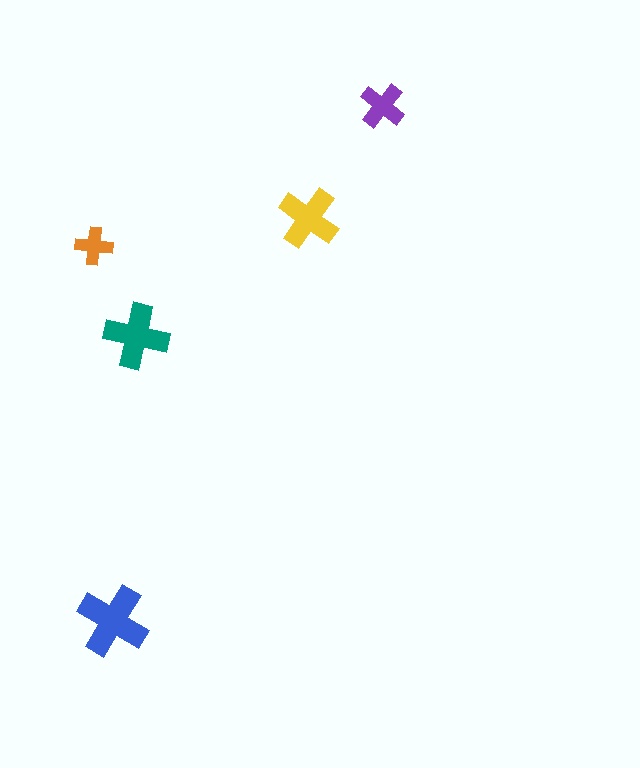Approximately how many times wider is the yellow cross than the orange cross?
About 1.5 times wider.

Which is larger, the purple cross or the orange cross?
The purple one.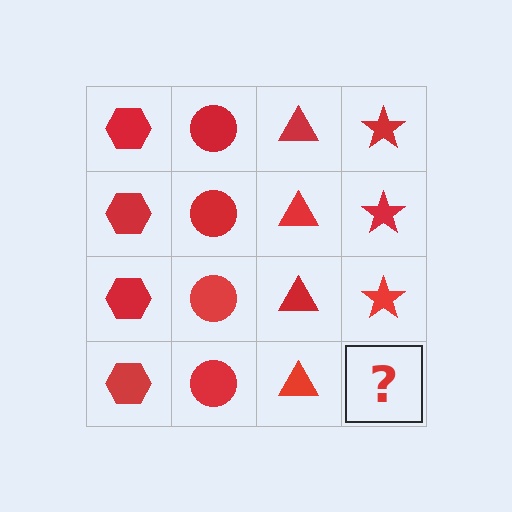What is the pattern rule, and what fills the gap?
The rule is that each column has a consistent shape. The gap should be filled with a red star.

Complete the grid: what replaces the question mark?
The question mark should be replaced with a red star.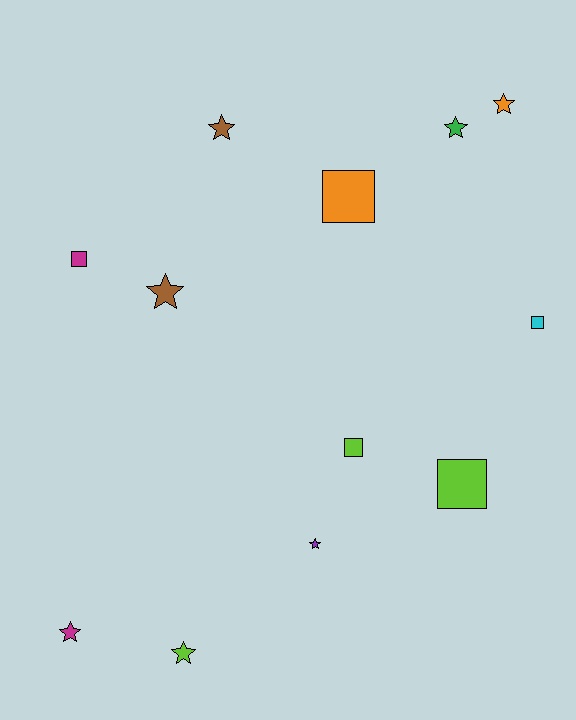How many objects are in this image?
There are 12 objects.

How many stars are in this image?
There are 7 stars.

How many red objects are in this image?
There are no red objects.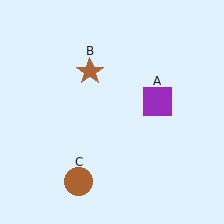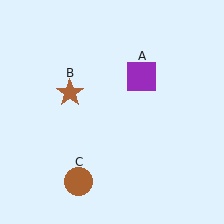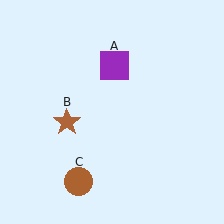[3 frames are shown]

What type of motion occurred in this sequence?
The purple square (object A), brown star (object B) rotated counterclockwise around the center of the scene.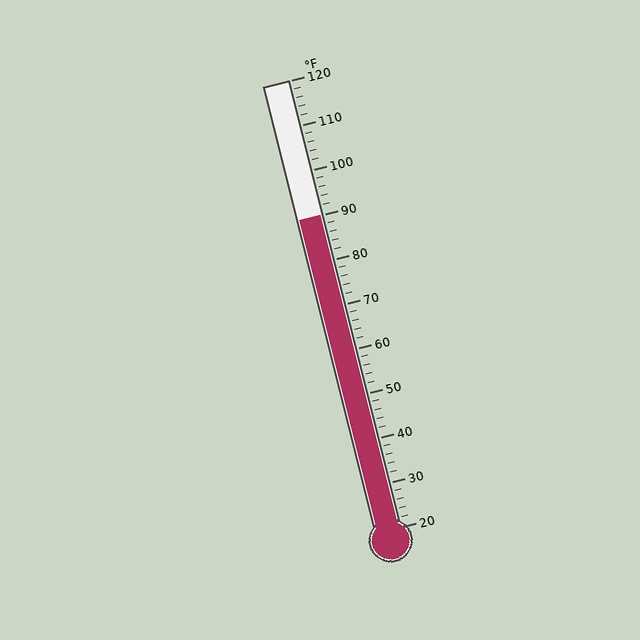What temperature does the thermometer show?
The thermometer shows approximately 90°F.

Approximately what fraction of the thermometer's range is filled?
The thermometer is filled to approximately 70% of its range.